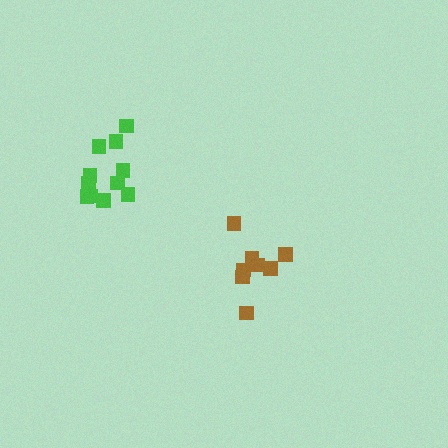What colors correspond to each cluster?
The clusters are colored: brown, green.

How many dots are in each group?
Group 1: 8 dots, Group 2: 11 dots (19 total).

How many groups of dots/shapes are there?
There are 2 groups.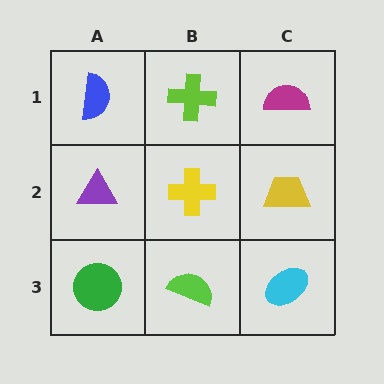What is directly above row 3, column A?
A purple triangle.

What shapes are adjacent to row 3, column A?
A purple triangle (row 2, column A), a lime semicircle (row 3, column B).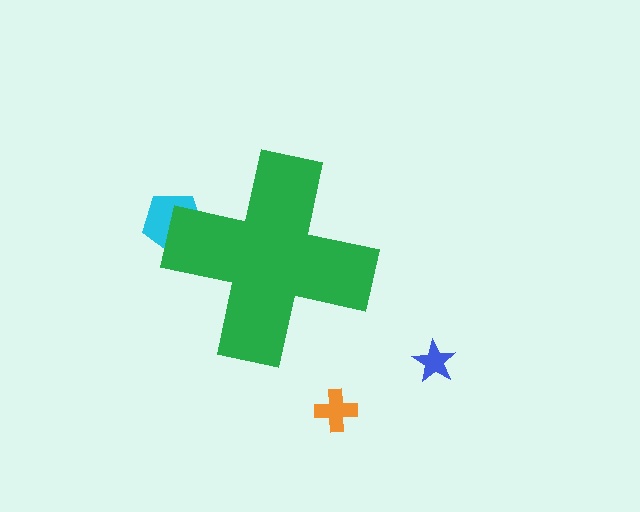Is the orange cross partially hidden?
No, the orange cross is fully visible.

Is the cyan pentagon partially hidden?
Yes, the cyan pentagon is partially hidden behind the green cross.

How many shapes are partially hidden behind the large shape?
1 shape is partially hidden.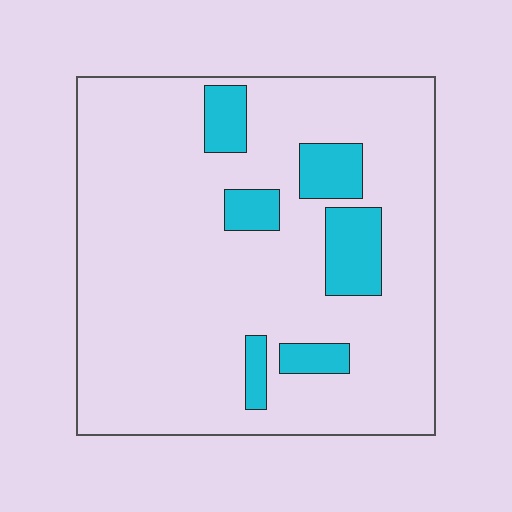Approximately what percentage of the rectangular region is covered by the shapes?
Approximately 15%.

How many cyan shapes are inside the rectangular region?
6.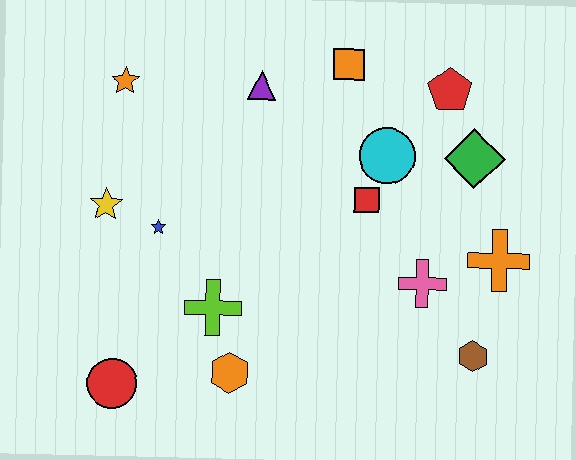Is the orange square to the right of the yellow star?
Yes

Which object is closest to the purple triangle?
The orange square is closest to the purple triangle.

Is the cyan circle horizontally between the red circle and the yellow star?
No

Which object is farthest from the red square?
The red circle is farthest from the red square.